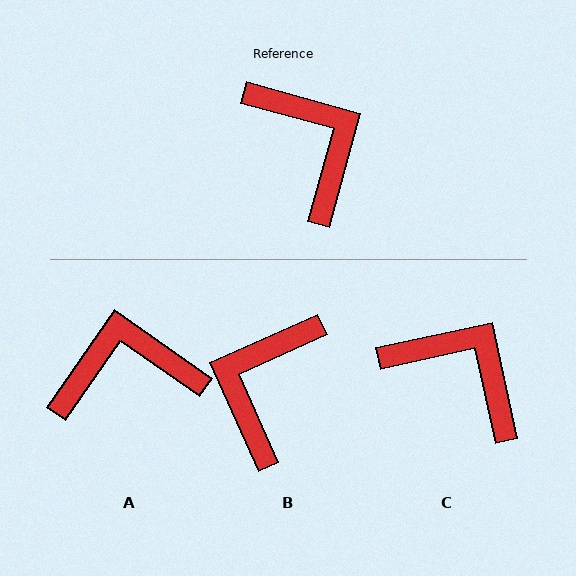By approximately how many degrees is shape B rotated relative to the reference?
Approximately 129 degrees counter-clockwise.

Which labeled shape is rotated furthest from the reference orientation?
B, about 129 degrees away.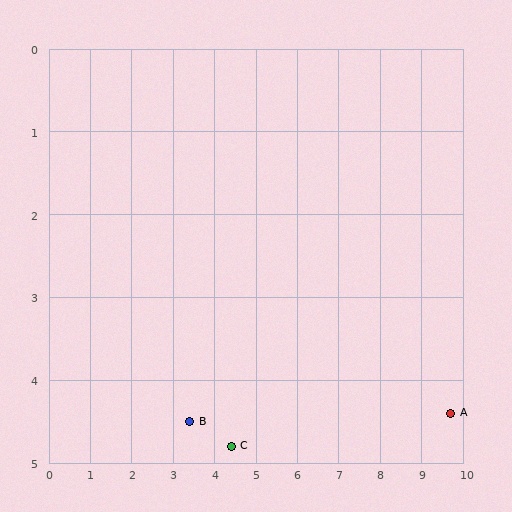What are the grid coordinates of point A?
Point A is at approximately (9.7, 4.4).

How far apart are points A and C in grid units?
Points A and C are about 5.3 grid units apart.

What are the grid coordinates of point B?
Point B is at approximately (3.4, 4.5).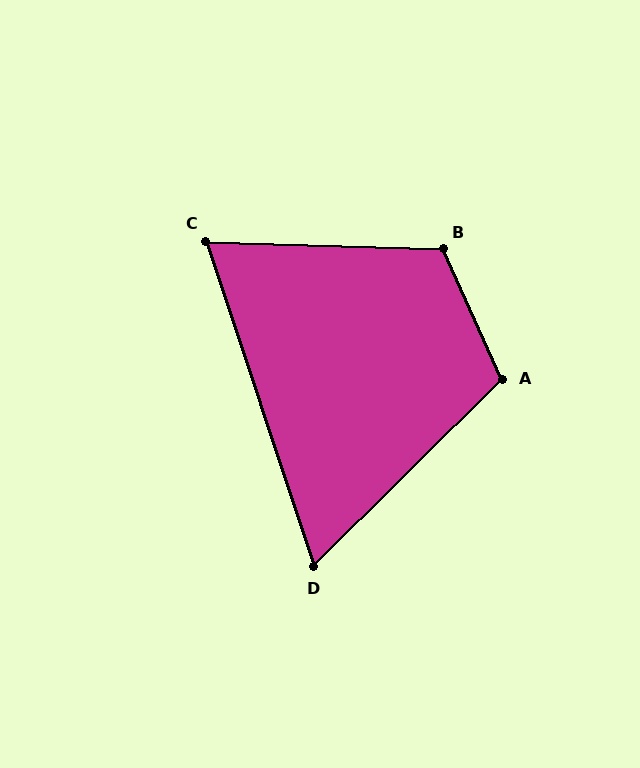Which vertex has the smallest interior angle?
D, at approximately 64 degrees.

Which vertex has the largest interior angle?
B, at approximately 116 degrees.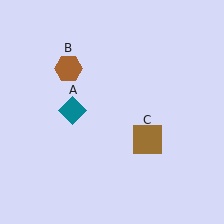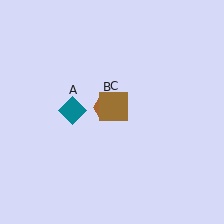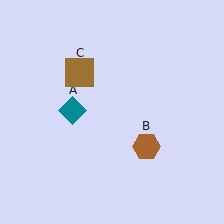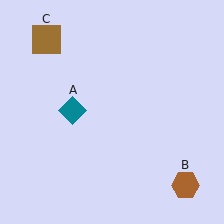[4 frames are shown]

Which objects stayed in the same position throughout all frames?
Teal diamond (object A) remained stationary.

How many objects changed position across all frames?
2 objects changed position: brown hexagon (object B), brown square (object C).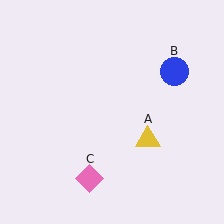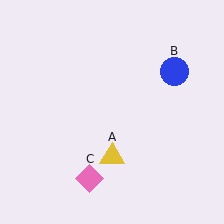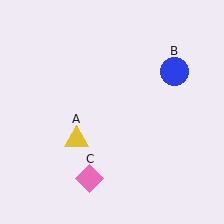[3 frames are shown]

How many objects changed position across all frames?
1 object changed position: yellow triangle (object A).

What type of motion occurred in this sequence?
The yellow triangle (object A) rotated clockwise around the center of the scene.